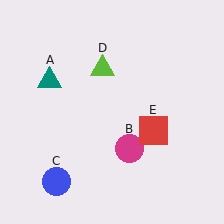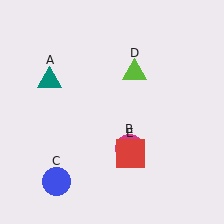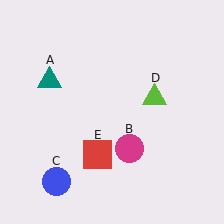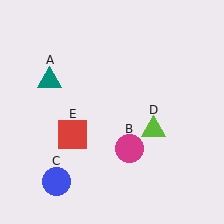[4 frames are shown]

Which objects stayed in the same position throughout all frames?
Teal triangle (object A) and magenta circle (object B) and blue circle (object C) remained stationary.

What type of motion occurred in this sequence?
The lime triangle (object D), red square (object E) rotated clockwise around the center of the scene.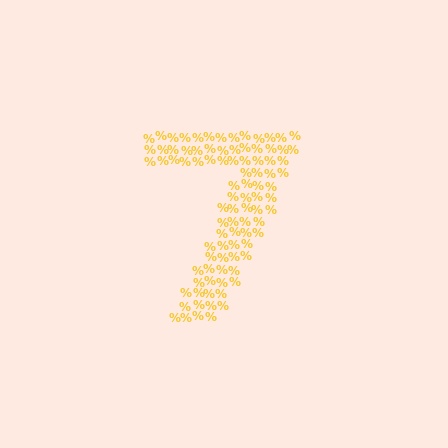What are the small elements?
The small elements are percent signs.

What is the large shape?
The large shape is the digit 7.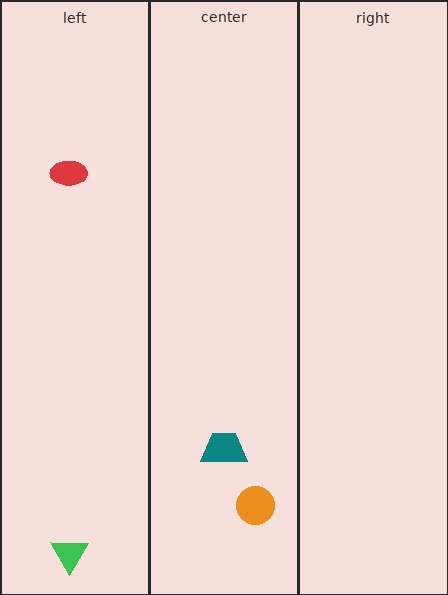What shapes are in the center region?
The teal trapezoid, the orange circle.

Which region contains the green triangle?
The left region.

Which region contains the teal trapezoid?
The center region.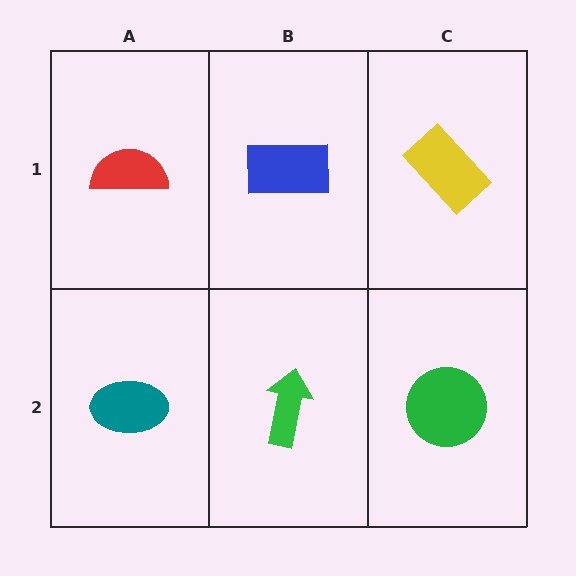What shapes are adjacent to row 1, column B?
A green arrow (row 2, column B), a red semicircle (row 1, column A), a yellow rectangle (row 1, column C).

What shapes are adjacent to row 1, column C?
A green circle (row 2, column C), a blue rectangle (row 1, column B).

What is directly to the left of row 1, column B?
A red semicircle.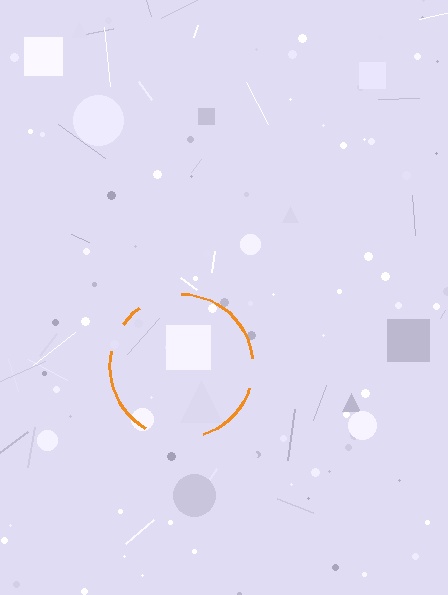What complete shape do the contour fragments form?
The contour fragments form a circle.